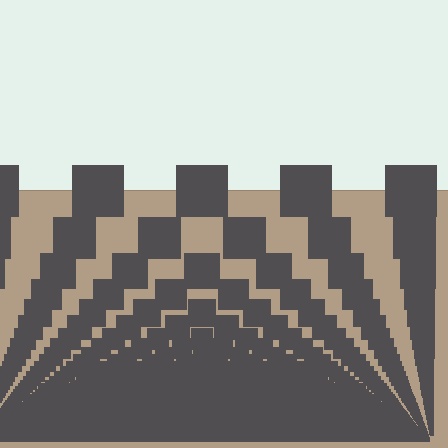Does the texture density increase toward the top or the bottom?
Density increases toward the bottom.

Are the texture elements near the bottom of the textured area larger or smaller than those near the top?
Smaller. The gradient is inverted — elements near the bottom are smaller and denser.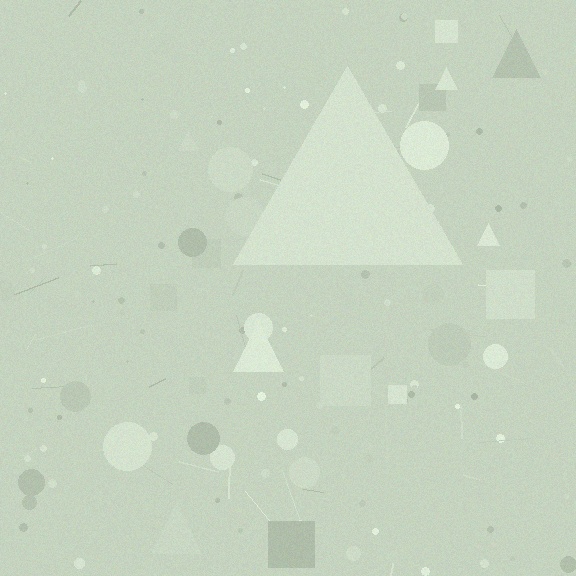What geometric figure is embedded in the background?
A triangle is embedded in the background.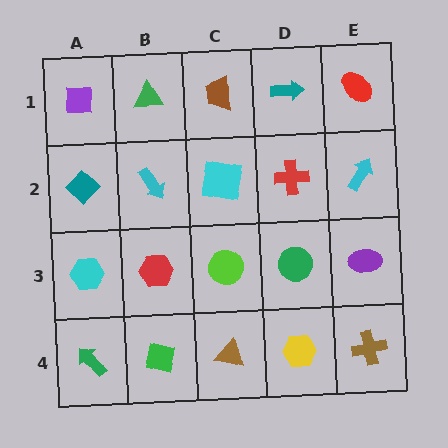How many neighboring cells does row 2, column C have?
4.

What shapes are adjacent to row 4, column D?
A green circle (row 3, column D), a brown triangle (row 4, column C), a brown cross (row 4, column E).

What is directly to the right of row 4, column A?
A green square.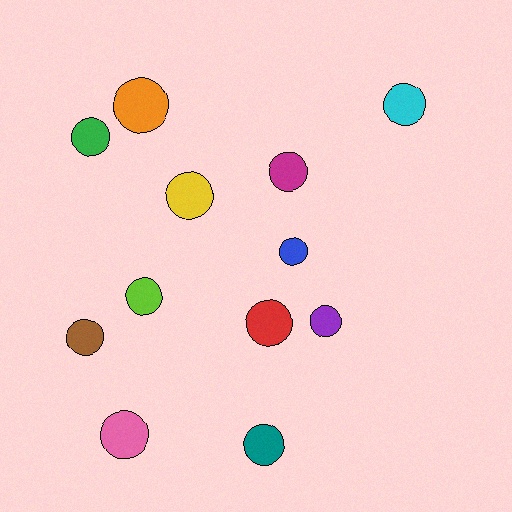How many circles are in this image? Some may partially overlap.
There are 12 circles.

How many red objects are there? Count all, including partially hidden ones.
There is 1 red object.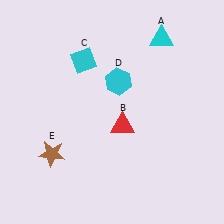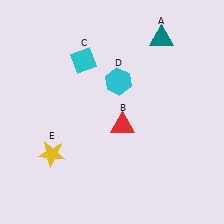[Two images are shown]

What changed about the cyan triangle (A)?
In Image 1, A is cyan. In Image 2, it changed to teal.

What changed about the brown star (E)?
In Image 1, E is brown. In Image 2, it changed to yellow.